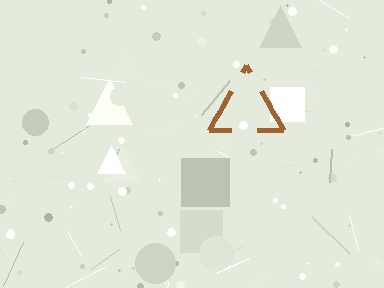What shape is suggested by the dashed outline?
The dashed outline suggests a triangle.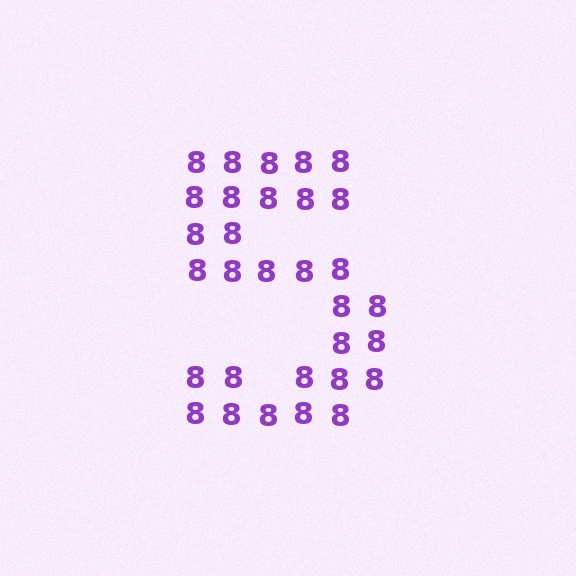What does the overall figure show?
The overall figure shows the digit 5.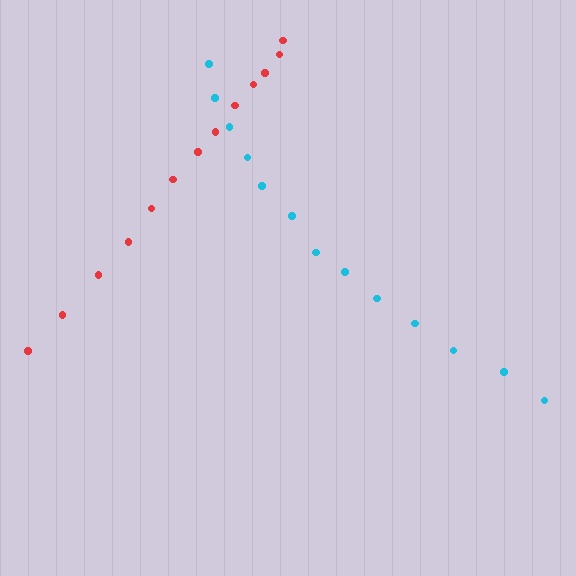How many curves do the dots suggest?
There are 2 distinct paths.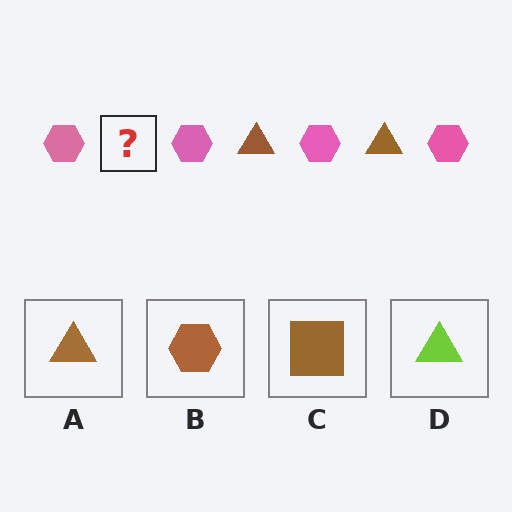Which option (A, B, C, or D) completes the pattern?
A.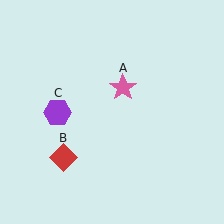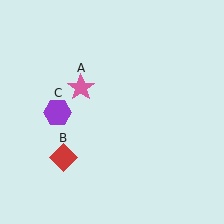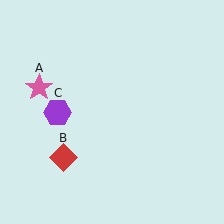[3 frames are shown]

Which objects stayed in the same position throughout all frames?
Red diamond (object B) and purple hexagon (object C) remained stationary.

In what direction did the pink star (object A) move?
The pink star (object A) moved left.